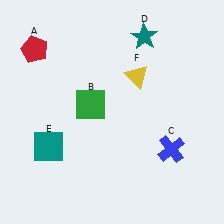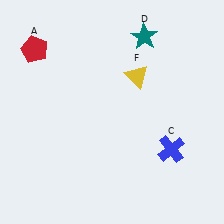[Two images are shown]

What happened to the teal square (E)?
The teal square (E) was removed in Image 2. It was in the bottom-left area of Image 1.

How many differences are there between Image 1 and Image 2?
There are 2 differences between the two images.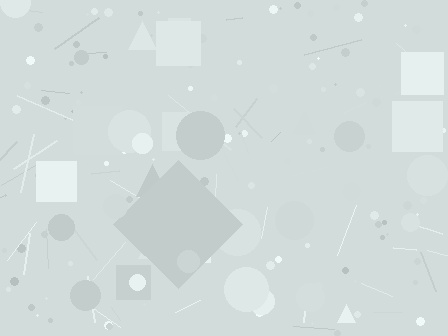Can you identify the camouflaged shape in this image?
The camouflaged shape is a diamond.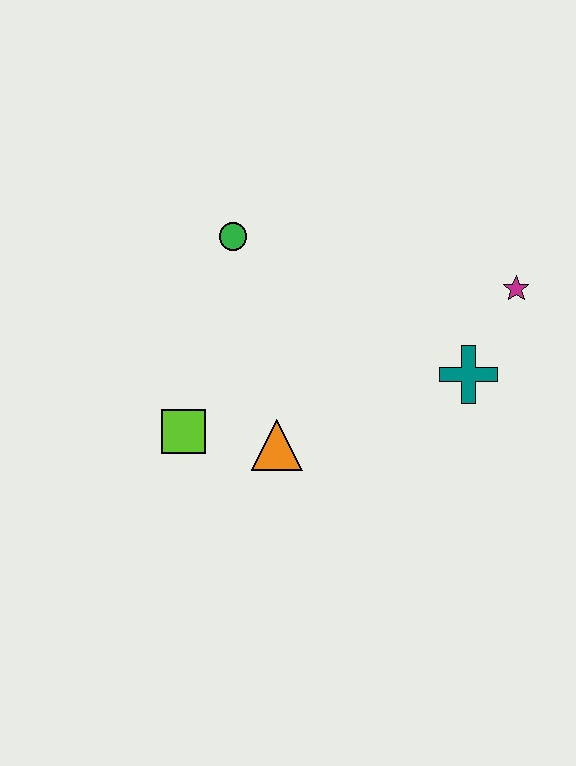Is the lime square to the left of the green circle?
Yes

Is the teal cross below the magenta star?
Yes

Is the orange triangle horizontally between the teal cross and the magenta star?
No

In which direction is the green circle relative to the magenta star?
The green circle is to the left of the magenta star.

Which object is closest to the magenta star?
The teal cross is closest to the magenta star.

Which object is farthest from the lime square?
The magenta star is farthest from the lime square.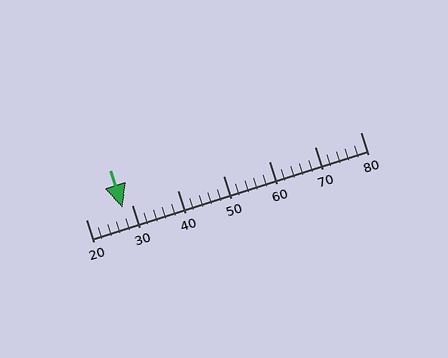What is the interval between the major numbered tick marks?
The major tick marks are spaced 10 units apart.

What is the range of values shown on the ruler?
The ruler shows values from 20 to 80.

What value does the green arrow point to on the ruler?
The green arrow points to approximately 28.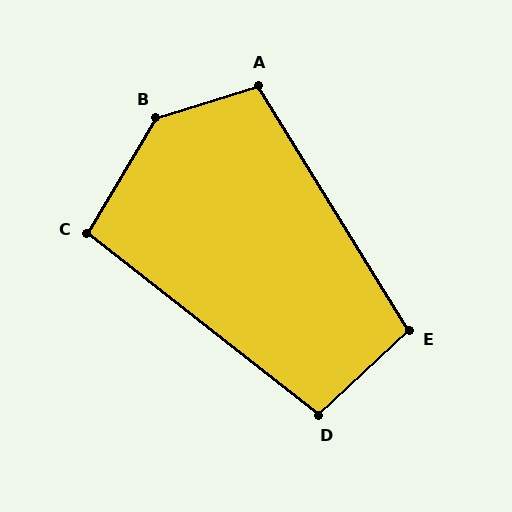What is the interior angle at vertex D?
Approximately 99 degrees (obtuse).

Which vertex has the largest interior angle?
B, at approximately 138 degrees.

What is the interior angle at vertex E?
Approximately 101 degrees (obtuse).